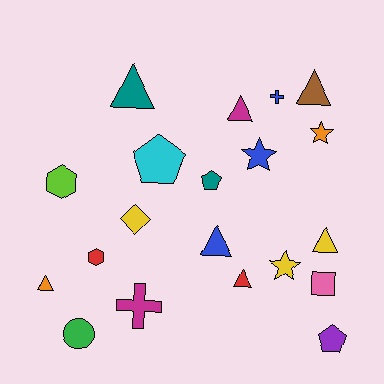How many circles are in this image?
There is 1 circle.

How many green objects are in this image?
There is 1 green object.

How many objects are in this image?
There are 20 objects.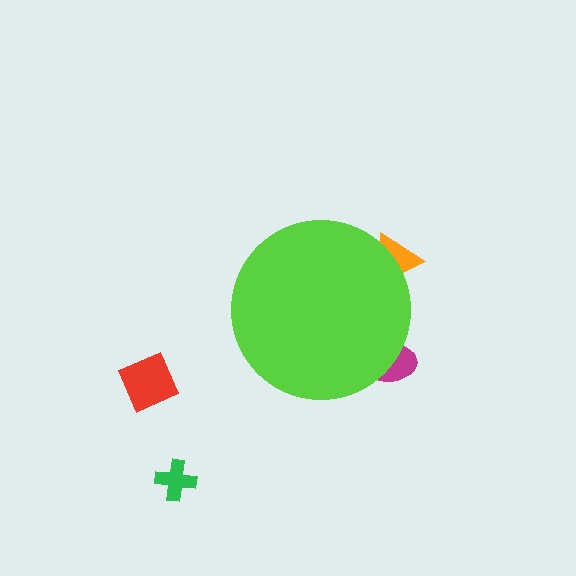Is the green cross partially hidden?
No, the green cross is fully visible.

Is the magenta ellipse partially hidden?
Yes, the magenta ellipse is partially hidden behind the lime circle.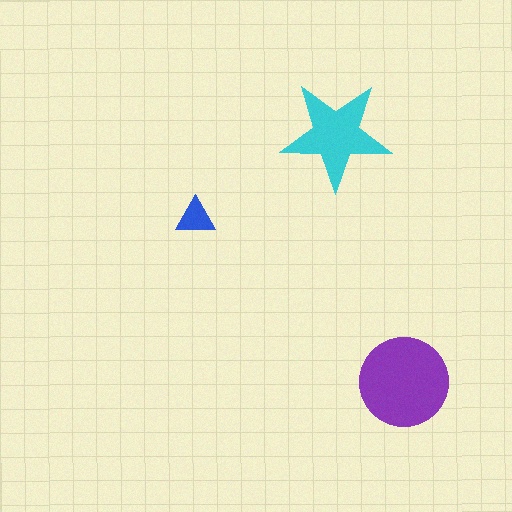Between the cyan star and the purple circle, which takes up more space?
The purple circle.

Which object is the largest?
The purple circle.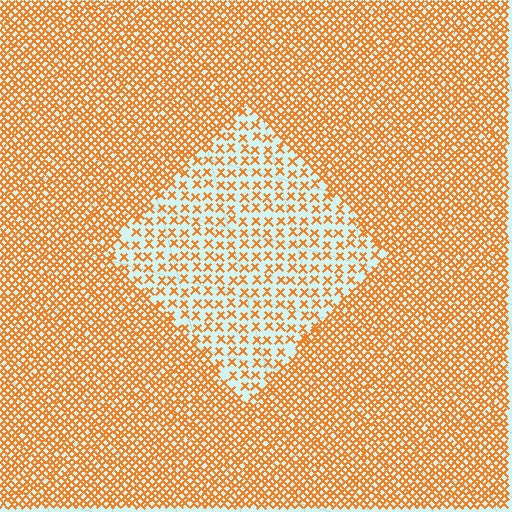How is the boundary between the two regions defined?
The boundary is defined by a change in element density (approximately 2.5x ratio). All elements are the same color, size, and shape.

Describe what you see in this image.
The image contains small orange elements arranged at two different densities. A diamond-shaped region is visible where the elements are less densely packed than the surrounding area.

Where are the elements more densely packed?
The elements are more densely packed outside the diamond boundary.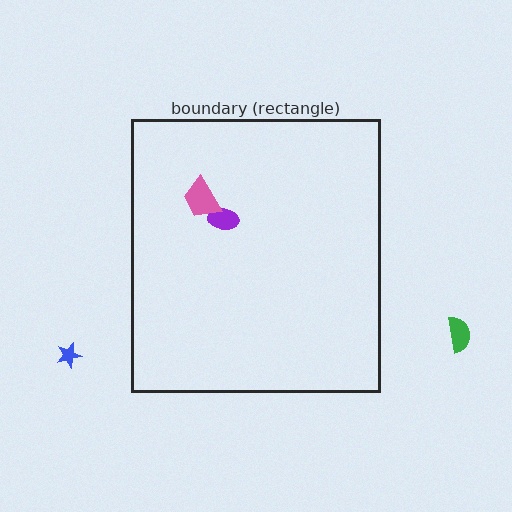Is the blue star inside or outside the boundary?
Outside.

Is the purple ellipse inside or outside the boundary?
Inside.